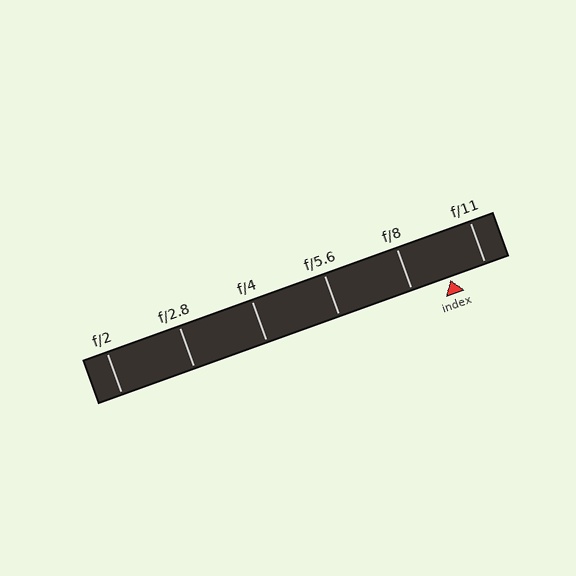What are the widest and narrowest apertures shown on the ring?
The widest aperture shown is f/2 and the narrowest is f/11.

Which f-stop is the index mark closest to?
The index mark is closest to f/11.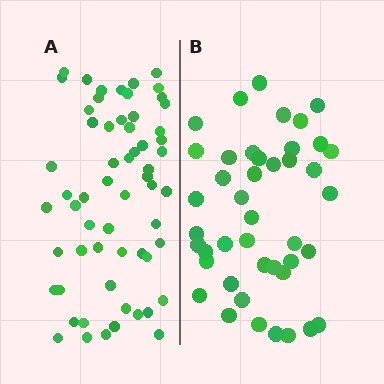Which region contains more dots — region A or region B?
Region A (the left region) has more dots.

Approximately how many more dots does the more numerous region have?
Region A has approximately 15 more dots than region B.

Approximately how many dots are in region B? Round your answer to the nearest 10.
About 40 dots. (The exact count is 43, which rounds to 40.)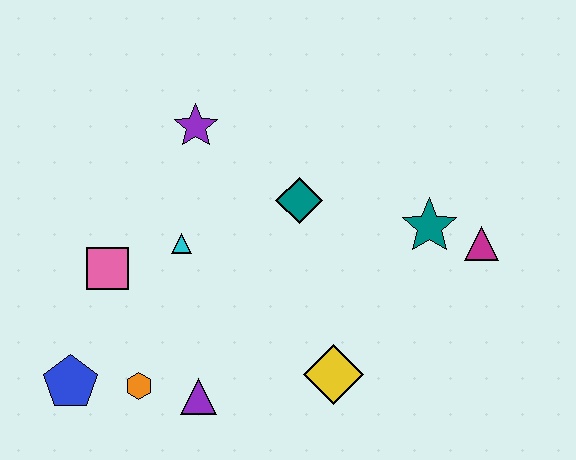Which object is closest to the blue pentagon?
The orange hexagon is closest to the blue pentagon.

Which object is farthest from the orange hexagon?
The magenta triangle is farthest from the orange hexagon.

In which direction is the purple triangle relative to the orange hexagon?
The purple triangle is to the right of the orange hexagon.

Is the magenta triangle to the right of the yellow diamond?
Yes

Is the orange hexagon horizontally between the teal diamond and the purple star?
No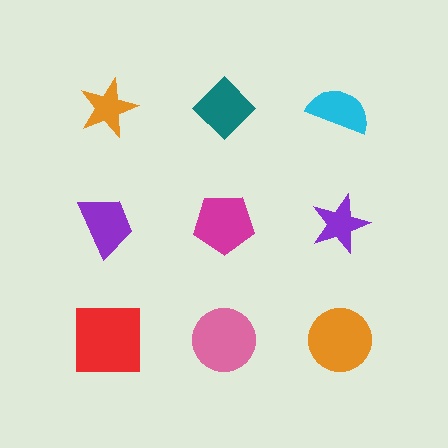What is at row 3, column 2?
A pink circle.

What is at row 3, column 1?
A red square.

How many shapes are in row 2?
3 shapes.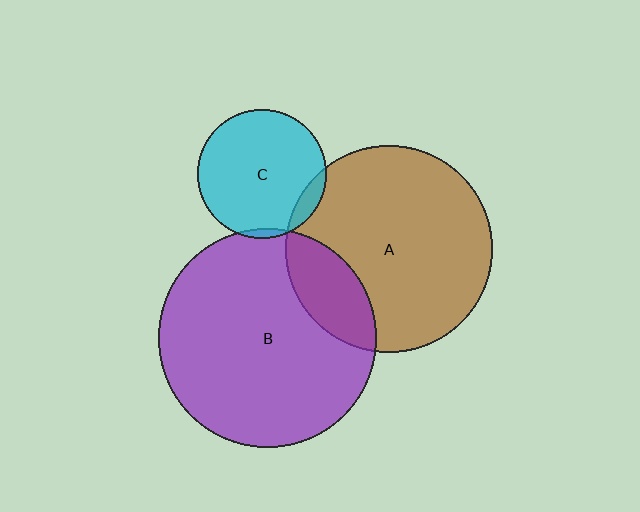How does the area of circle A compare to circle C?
Approximately 2.6 times.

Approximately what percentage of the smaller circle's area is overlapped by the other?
Approximately 5%.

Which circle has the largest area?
Circle B (purple).